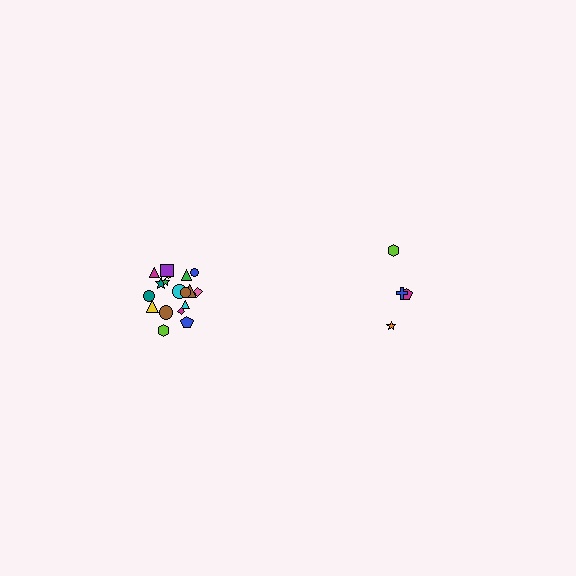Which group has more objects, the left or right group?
The left group.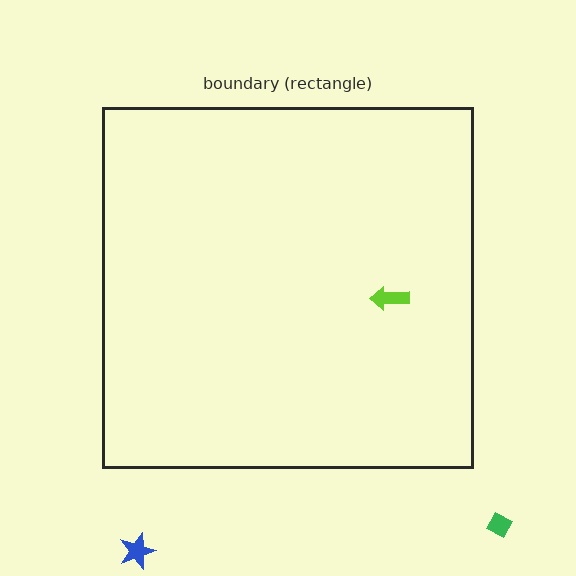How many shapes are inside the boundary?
1 inside, 2 outside.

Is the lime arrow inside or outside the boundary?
Inside.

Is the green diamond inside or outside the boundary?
Outside.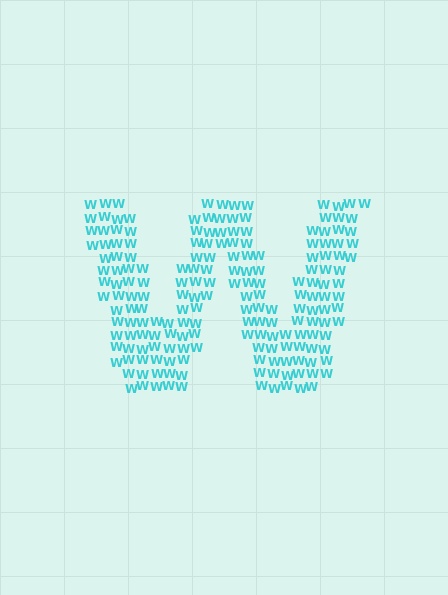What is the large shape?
The large shape is the letter W.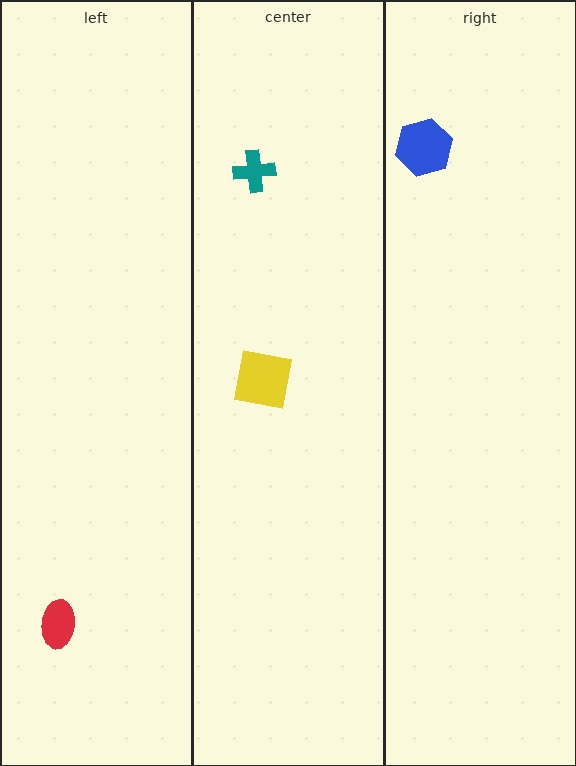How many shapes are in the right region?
1.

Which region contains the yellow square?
The center region.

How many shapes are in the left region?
1.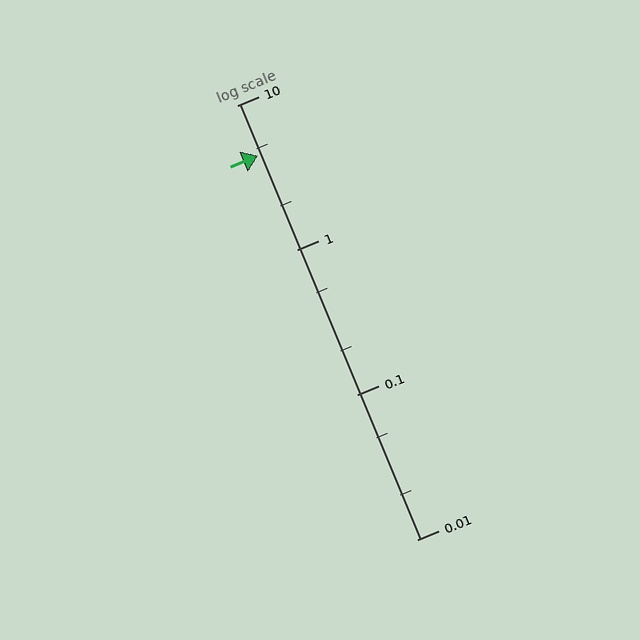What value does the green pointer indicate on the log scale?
The pointer indicates approximately 4.5.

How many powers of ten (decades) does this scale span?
The scale spans 3 decades, from 0.01 to 10.